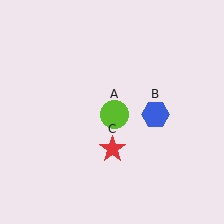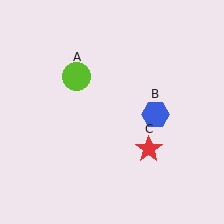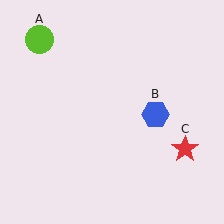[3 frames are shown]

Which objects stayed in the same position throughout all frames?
Blue hexagon (object B) remained stationary.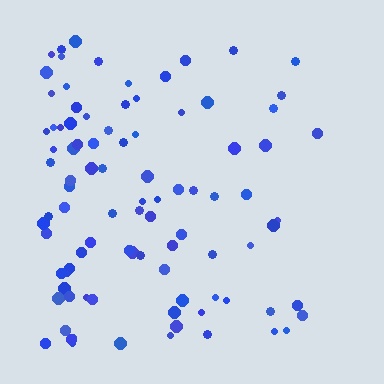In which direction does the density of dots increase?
From right to left, with the left side densest.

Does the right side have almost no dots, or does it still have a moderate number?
Still a moderate number, just noticeably fewer than the left.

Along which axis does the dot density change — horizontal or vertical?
Horizontal.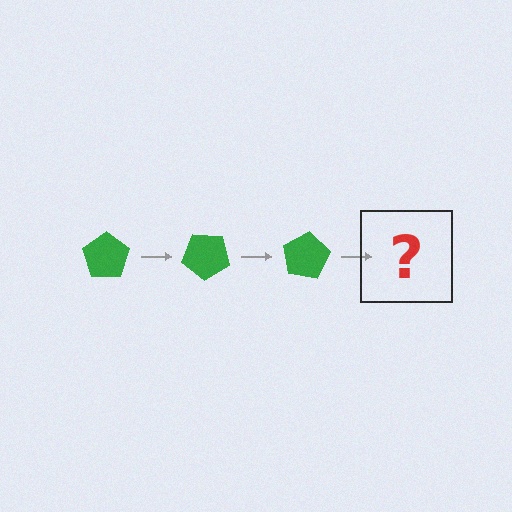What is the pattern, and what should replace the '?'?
The pattern is that the pentagon rotates 40 degrees each step. The '?' should be a green pentagon rotated 120 degrees.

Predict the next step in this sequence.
The next step is a green pentagon rotated 120 degrees.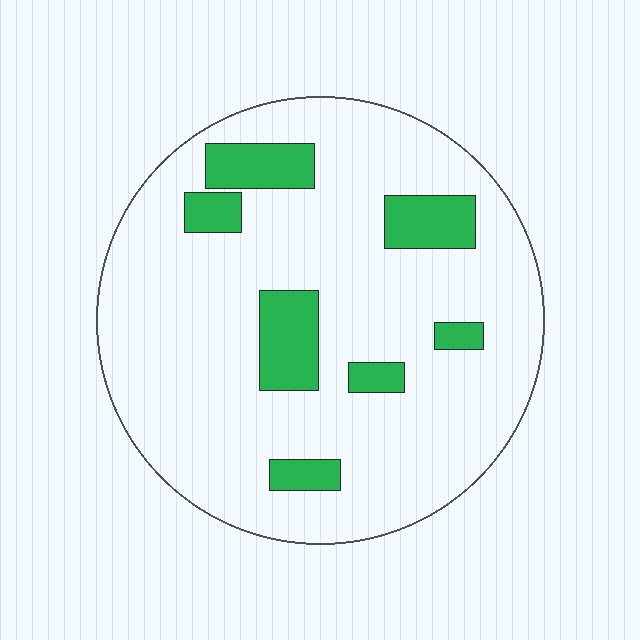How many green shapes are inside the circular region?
7.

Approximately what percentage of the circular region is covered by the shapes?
Approximately 15%.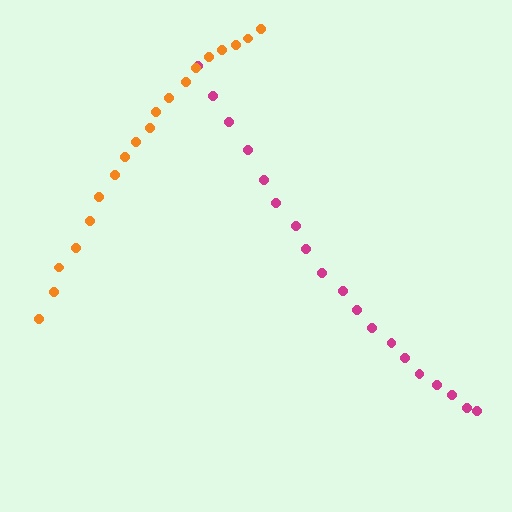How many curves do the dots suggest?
There are 2 distinct paths.